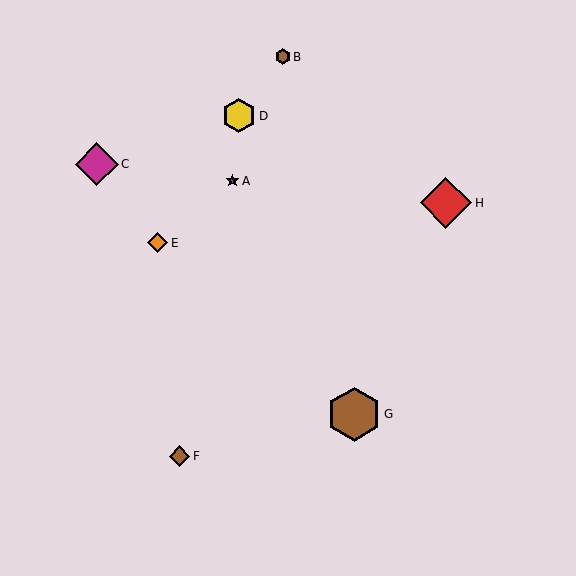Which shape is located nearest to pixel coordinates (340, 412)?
The brown hexagon (labeled G) at (354, 414) is nearest to that location.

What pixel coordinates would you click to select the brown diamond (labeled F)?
Click at (179, 456) to select the brown diamond F.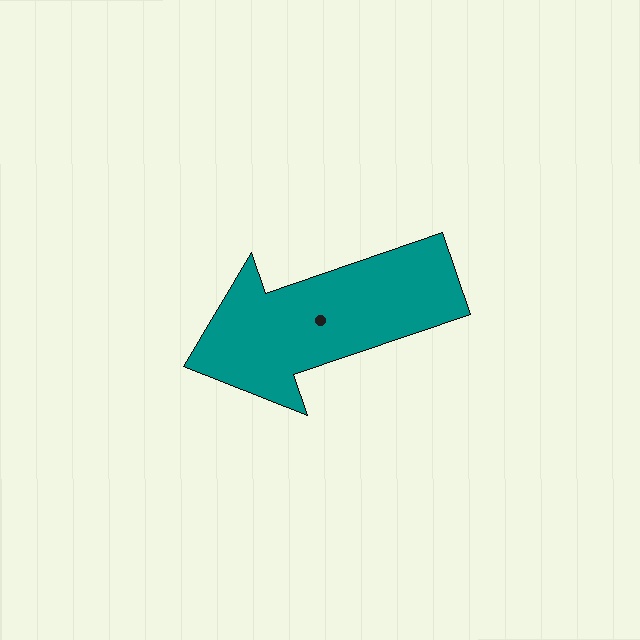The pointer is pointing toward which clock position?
Roughly 8 o'clock.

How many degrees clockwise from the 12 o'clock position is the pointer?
Approximately 251 degrees.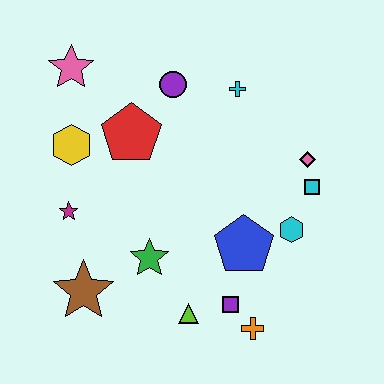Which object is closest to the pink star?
The yellow hexagon is closest to the pink star.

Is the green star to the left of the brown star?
No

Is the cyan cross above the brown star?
Yes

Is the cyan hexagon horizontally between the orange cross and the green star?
No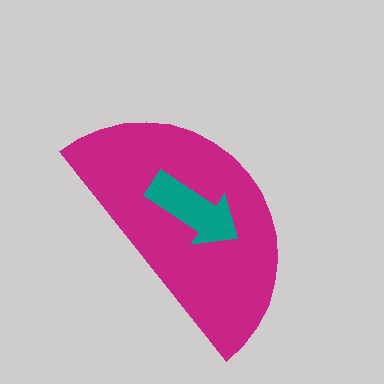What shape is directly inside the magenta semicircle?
The teal arrow.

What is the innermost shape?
The teal arrow.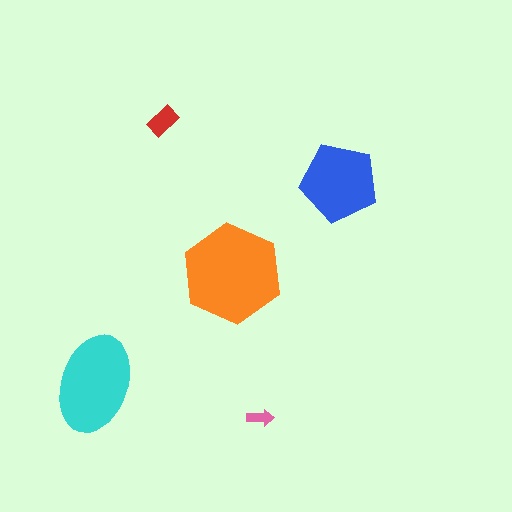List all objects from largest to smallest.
The orange hexagon, the cyan ellipse, the blue pentagon, the red rectangle, the pink arrow.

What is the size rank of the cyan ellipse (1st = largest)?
2nd.